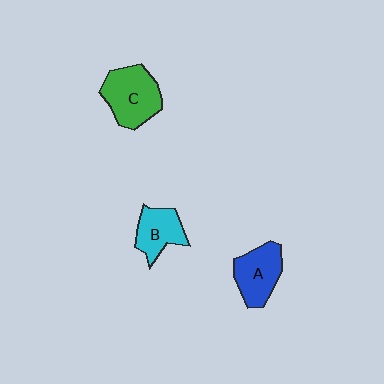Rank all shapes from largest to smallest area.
From largest to smallest: C (green), A (blue), B (cyan).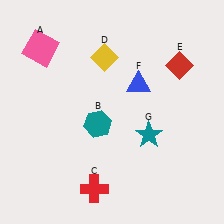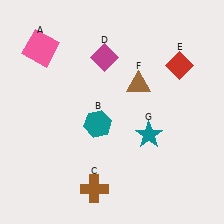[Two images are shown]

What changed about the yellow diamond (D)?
In Image 1, D is yellow. In Image 2, it changed to magenta.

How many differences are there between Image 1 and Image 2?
There are 3 differences between the two images.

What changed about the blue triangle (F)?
In Image 1, F is blue. In Image 2, it changed to brown.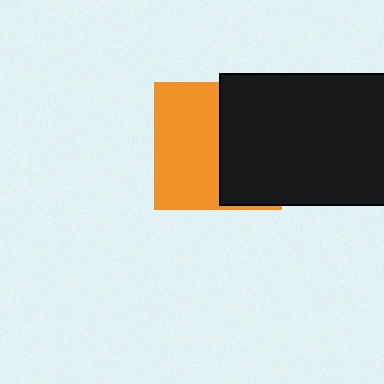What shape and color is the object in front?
The object in front is a black rectangle.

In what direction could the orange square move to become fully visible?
The orange square could move left. That would shift it out from behind the black rectangle entirely.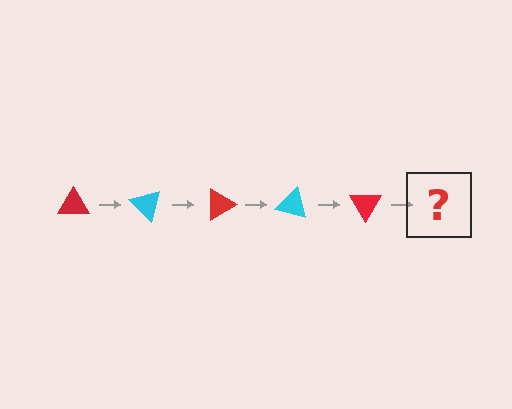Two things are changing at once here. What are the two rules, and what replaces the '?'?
The two rules are that it rotates 45 degrees each step and the color cycles through red and cyan. The '?' should be a cyan triangle, rotated 225 degrees from the start.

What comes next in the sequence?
The next element should be a cyan triangle, rotated 225 degrees from the start.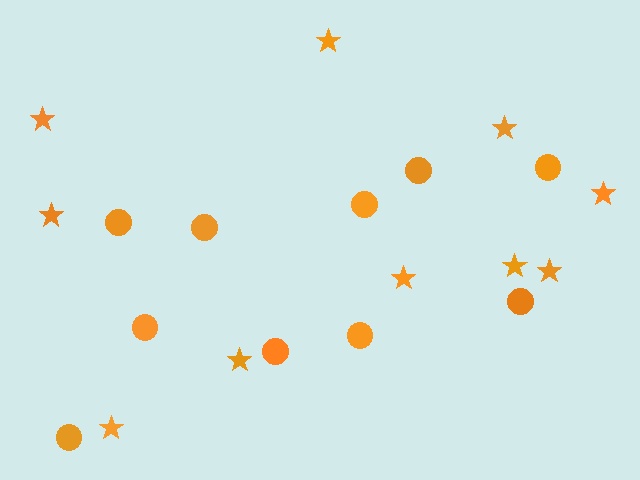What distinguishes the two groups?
There are 2 groups: one group of circles (10) and one group of stars (10).